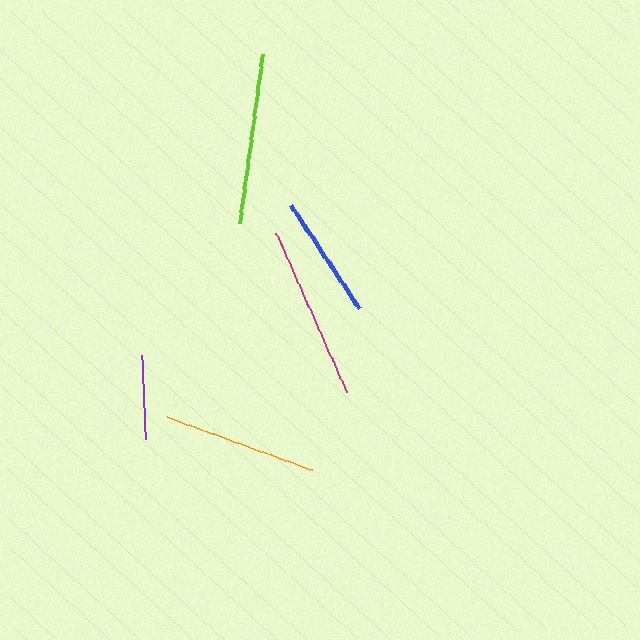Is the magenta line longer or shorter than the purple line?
The magenta line is longer than the purple line.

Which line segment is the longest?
The magenta line is the longest at approximately 175 pixels.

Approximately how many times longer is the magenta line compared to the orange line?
The magenta line is approximately 1.1 times the length of the orange line.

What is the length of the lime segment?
The lime segment is approximately 171 pixels long.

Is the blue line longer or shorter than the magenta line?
The magenta line is longer than the blue line.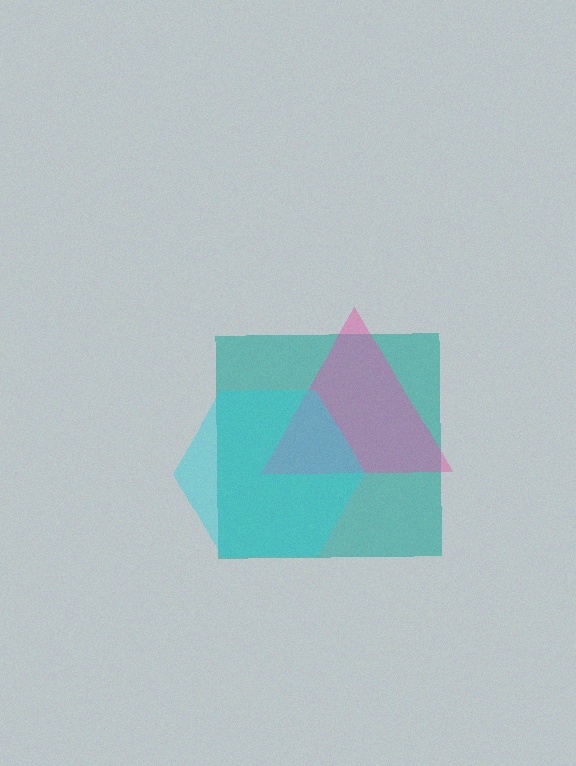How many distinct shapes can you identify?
There are 3 distinct shapes: a teal square, a pink triangle, a cyan hexagon.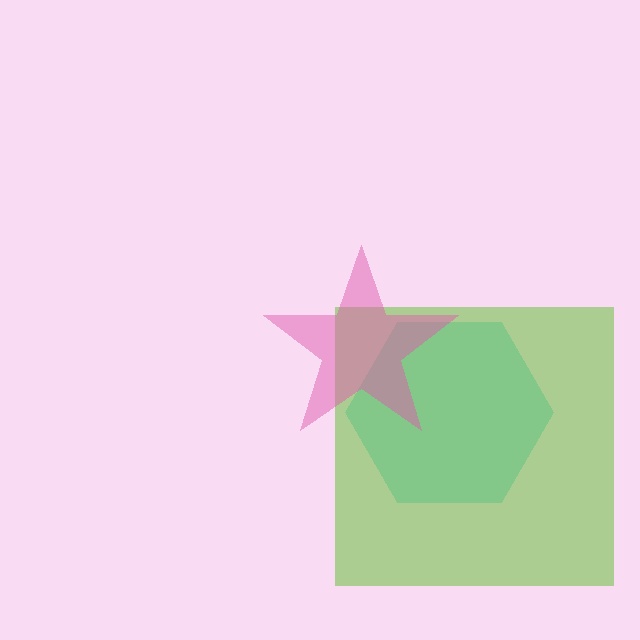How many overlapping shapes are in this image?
There are 3 overlapping shapes in the image.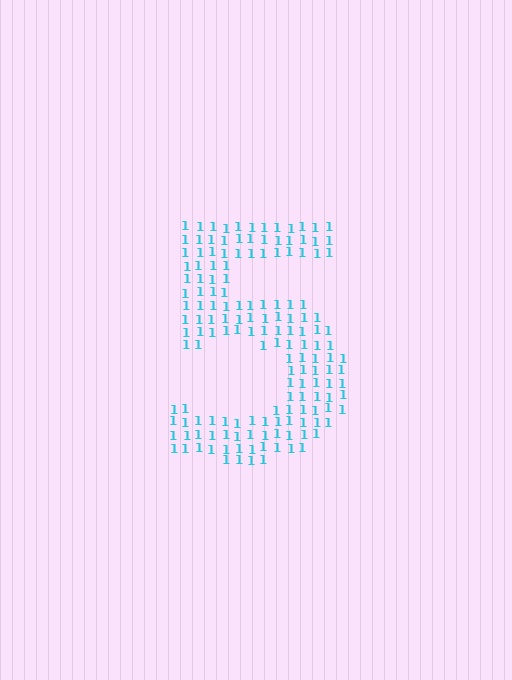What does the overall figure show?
The overall figure shows the digit 5.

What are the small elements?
The small elements are digit 1's.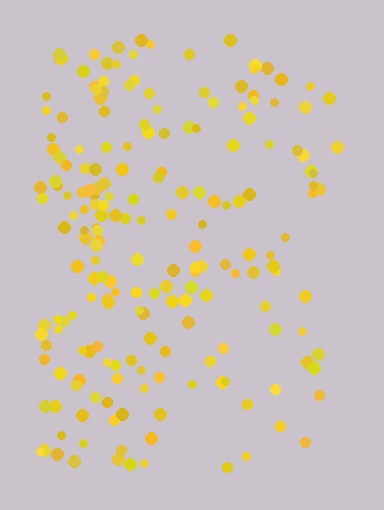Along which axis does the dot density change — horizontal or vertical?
Horizontal.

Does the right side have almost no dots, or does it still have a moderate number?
Still a moderate number, just noticeably fewer than the left.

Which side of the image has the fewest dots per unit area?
The right.